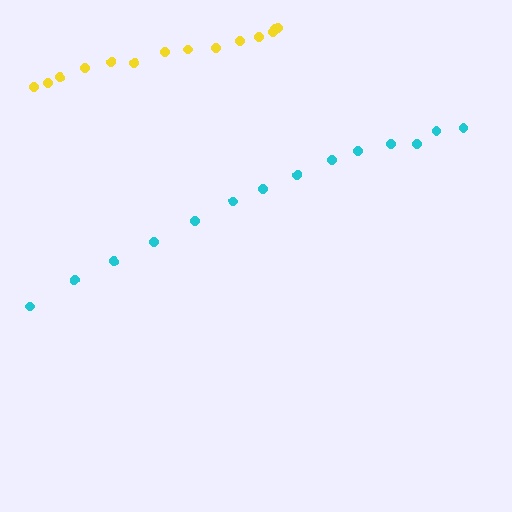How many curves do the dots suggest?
There are 2 distinct paths.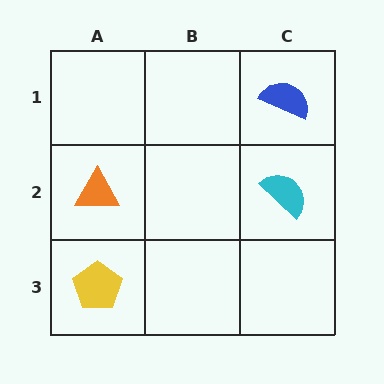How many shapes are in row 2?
2 shapes.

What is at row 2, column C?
A cyan semicircle.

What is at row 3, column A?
A yellow pentagon.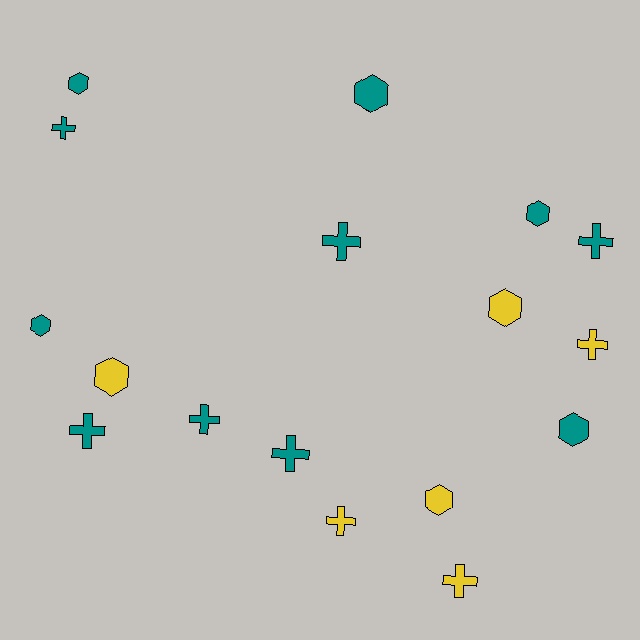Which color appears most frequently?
Teal, with 11 objects.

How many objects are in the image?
There are 17 objects.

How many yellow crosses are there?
There are 3 yellow crosses.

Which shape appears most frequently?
Cross, with 9 objects.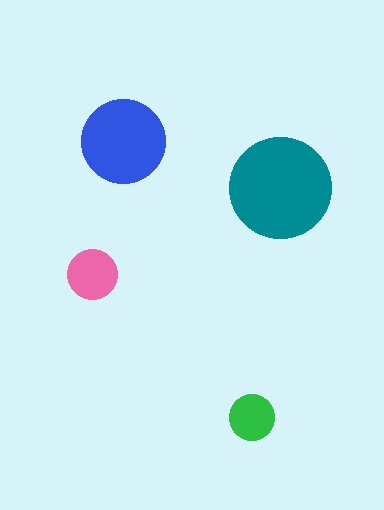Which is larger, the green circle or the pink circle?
The pink one.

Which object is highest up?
The blue circle is topmost.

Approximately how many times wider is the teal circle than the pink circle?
About 2 times wider.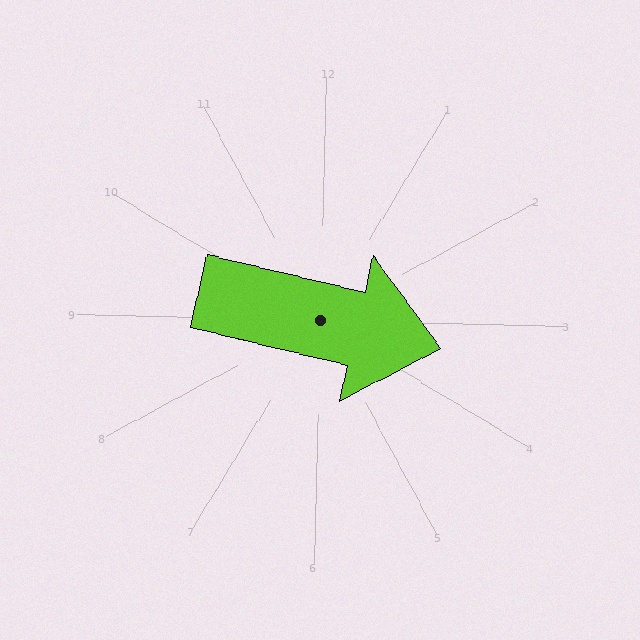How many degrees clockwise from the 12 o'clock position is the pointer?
Approximately 102 degrees.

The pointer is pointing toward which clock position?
Roughly 3 o'clock.